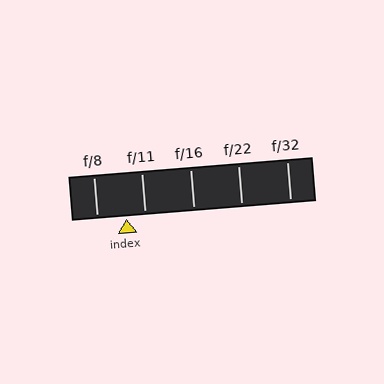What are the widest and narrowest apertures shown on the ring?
The widest aperture shown is f/8 and the narrowest is f/32.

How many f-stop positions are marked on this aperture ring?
There are 5 f-stop positions marked.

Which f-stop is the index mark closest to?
The index mark is closest to f/11.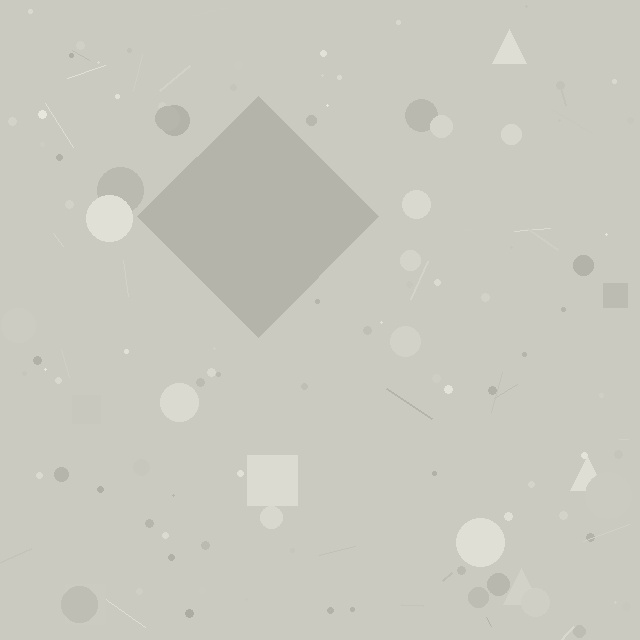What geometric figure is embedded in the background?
A diamond is embedded in the background.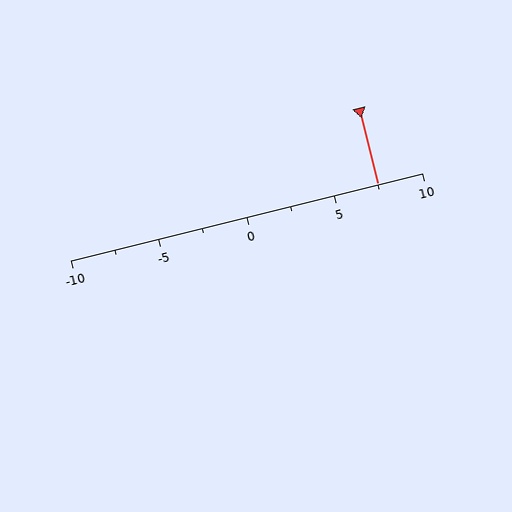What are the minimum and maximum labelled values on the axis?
The axis runs from -10 to 10.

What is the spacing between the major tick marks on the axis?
The major ticks are spaced 5 apart.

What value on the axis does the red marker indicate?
The marker indicates approximately 7.5.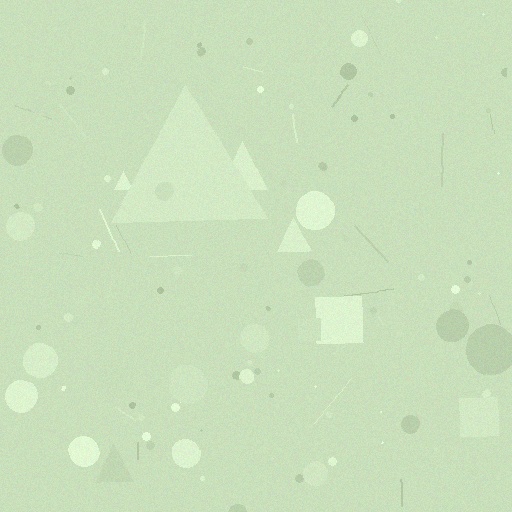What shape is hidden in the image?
A triangle is hidden in the image.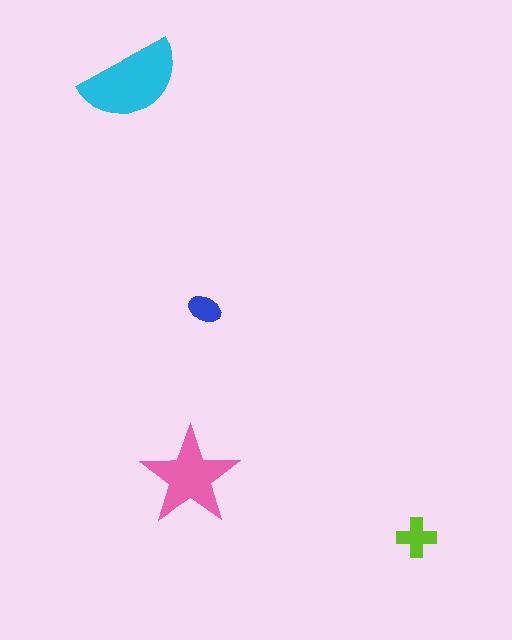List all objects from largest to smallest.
The cyan semicircle, the pink star, the lime cross, the blue ellipse.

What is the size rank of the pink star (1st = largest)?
2nd.